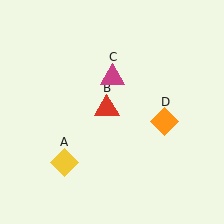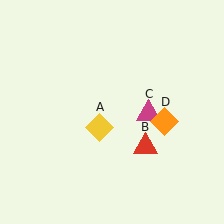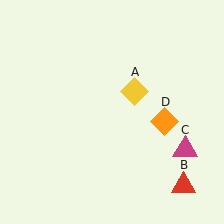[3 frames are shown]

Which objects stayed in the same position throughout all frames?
Orange diamond (object D) remained stationary.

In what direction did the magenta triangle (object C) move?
The magenta triangle (object C) moved down and to the right.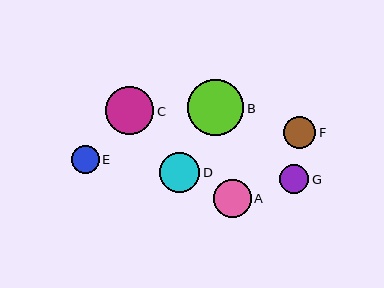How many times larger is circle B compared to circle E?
Circle B is approximately 2.0 times the size of circle E.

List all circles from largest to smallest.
From largest to smallest: B, C, D, A, F, G, E.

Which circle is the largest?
Circle B is the largest with a size of approximately 56 pixels.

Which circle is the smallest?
Circle E is the smallest with a size of approximately 27 pixels.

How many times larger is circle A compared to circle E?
Circle A is approximately 1.4 times the size of circle E.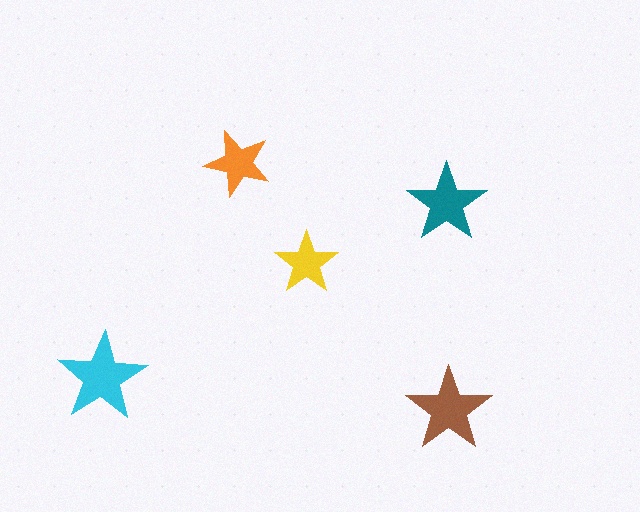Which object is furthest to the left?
The cyan star is leftmost.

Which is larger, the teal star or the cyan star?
The cyan one.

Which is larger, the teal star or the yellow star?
The teal one.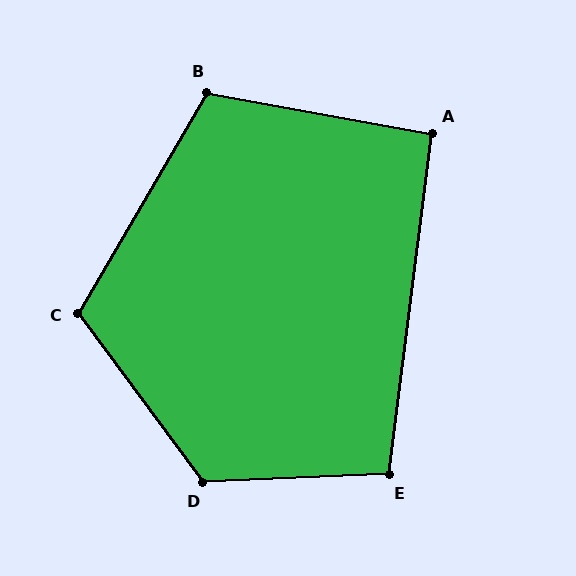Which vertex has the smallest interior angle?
A, at approximately 93 degrees.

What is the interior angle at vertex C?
Approximately 113 degrees (obtuse).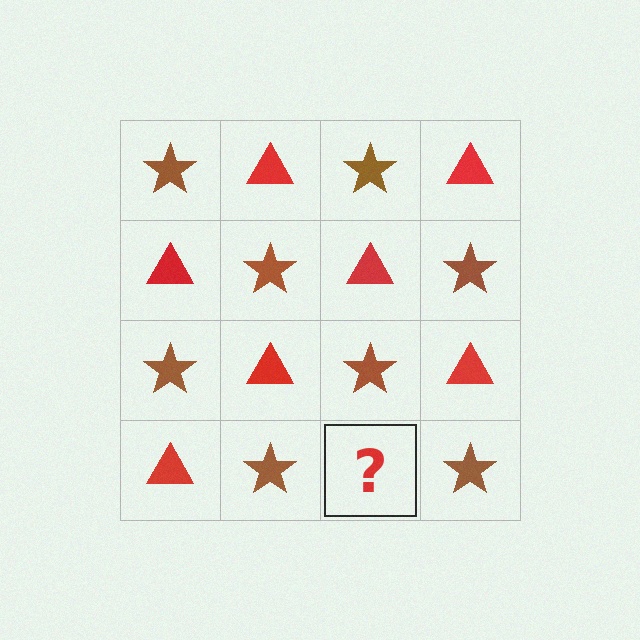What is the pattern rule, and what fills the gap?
The rule is that it alternates brown star and red triangle in a checkerboard pattern. The gap should be filled with a red triangle.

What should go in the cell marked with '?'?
The missing cell should contain a red triangle.